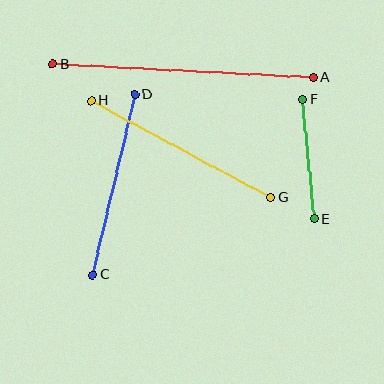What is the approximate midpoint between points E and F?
The midpoint is at approximately (308, 159) pixels.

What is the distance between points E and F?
The distance is approximately 120 pixels.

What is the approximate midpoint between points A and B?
The midpoint is at approximately (183, 71) pixels.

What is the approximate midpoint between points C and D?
The midpoint is at approximately (114, 185) pixels.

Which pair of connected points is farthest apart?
Points A and B are farthest apart.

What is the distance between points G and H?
The distance is approximately 205 pixels.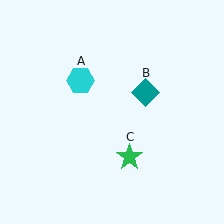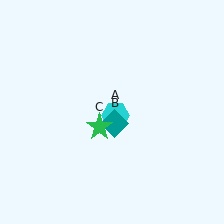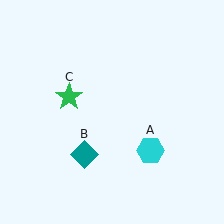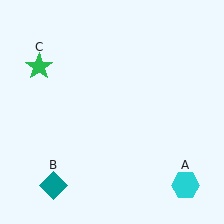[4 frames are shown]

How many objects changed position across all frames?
3 objects changed position: cyan hexagon (object A), teal diamond (object B), green star (object C).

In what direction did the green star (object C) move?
The green star (object C) moved up and to the left.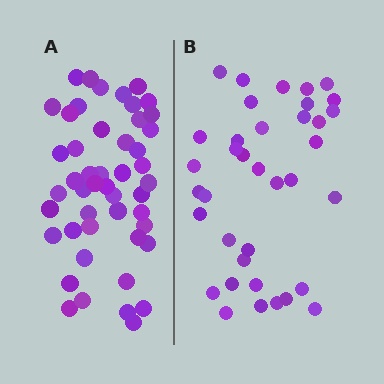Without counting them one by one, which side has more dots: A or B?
Region A (the left region) has more dots.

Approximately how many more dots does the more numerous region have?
Region A has roughly 12 or so more dots than region B.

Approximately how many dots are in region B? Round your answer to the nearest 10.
About 40 dots. (The exact count is 37, which rounds to 40.)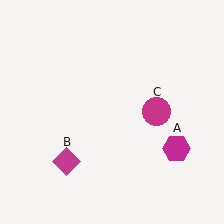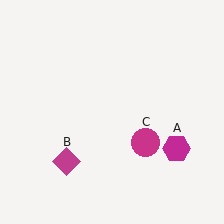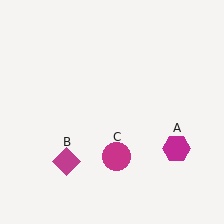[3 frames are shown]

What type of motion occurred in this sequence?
The magenta circle (object C) rotated clockwise around the center of the scene.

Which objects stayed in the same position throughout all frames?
Magenta hexagon (object A) and magenta diamond (object B) remained stationary.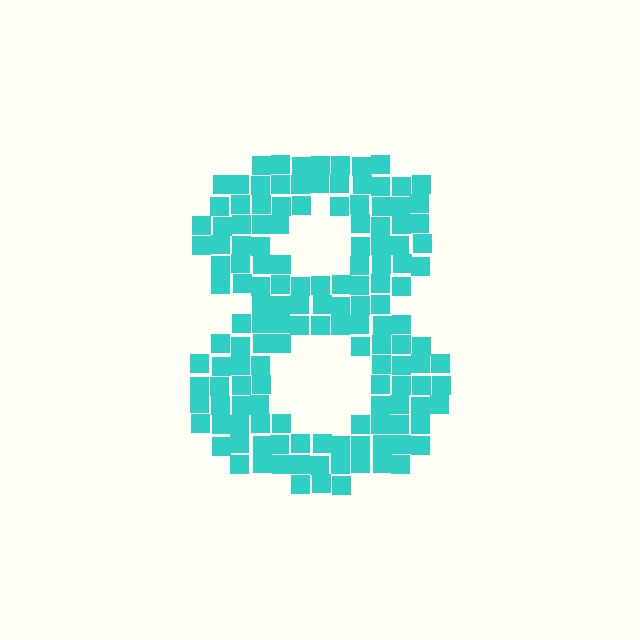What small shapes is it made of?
It is made of small squares.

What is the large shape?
The large shape is the digit 8.